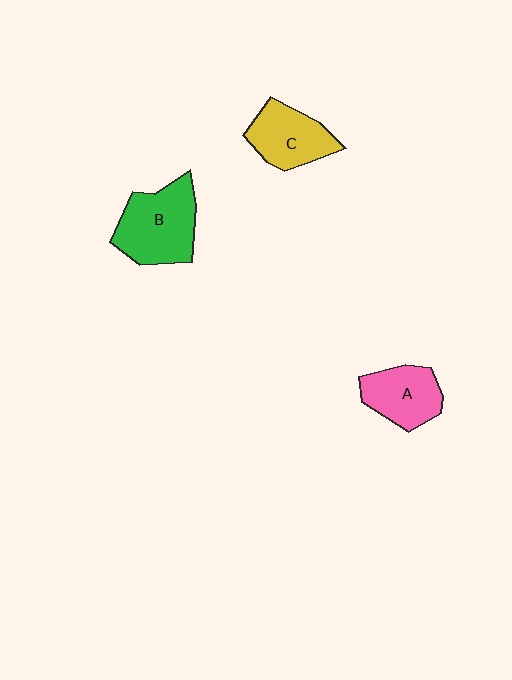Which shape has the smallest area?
Shape A (pink).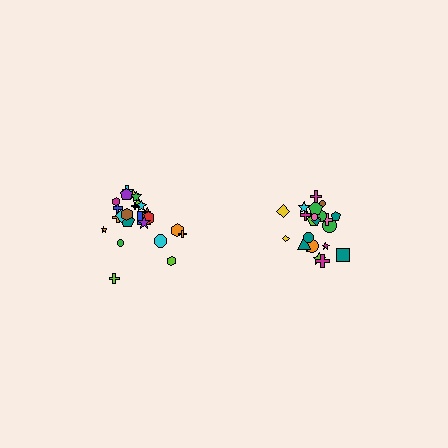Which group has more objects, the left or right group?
The left group.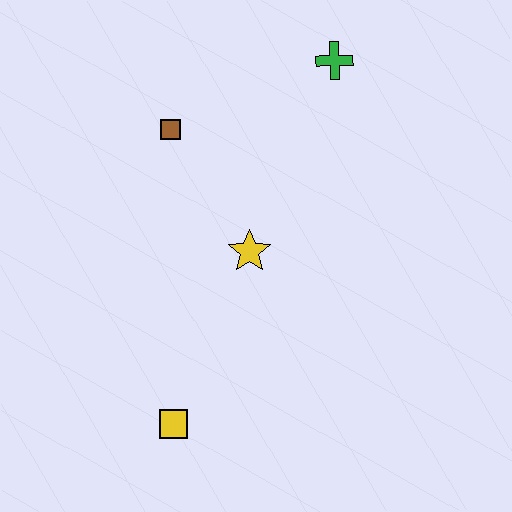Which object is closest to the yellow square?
The yellow star is closest to the yellow square.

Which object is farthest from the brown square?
The yellow square is farthest from the brown square.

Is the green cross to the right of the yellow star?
Yes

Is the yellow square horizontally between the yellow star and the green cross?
No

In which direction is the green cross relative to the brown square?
The green cross is to the right of the brown square.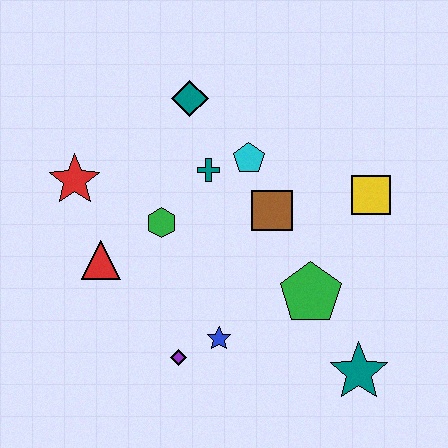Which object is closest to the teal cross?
The cyan pentagon is closest to the teal cross.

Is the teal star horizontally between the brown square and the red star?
No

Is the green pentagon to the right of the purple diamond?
Yes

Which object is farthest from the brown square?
The red star is farthest from the brown square.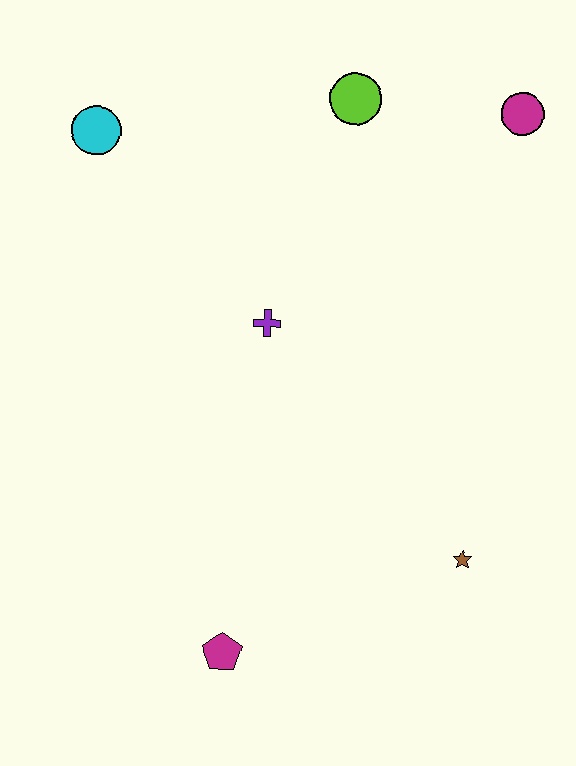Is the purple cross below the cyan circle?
Yes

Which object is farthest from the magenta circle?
The magenta pentagon is farthest from the magenta circle.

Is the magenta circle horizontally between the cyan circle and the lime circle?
No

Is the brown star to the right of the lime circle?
Yes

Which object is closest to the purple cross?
The lime circle is closest to the purple cross.